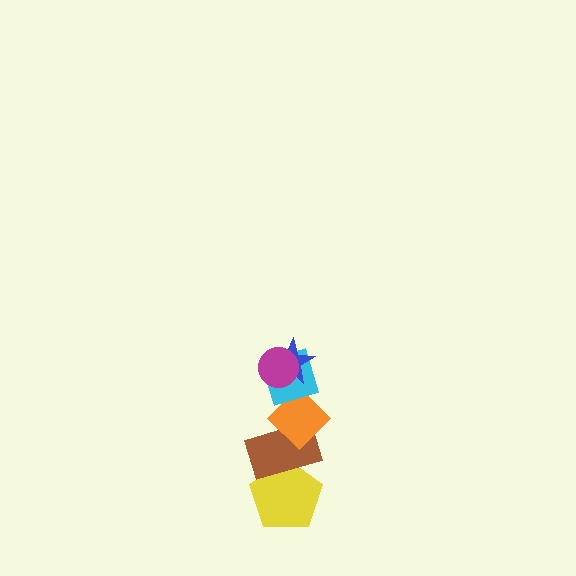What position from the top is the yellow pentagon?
The yellow pentagon is 6th from the top.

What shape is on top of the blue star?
The magenta circle is on top of the blue star.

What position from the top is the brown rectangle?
The brown rectangle is 5th from the top.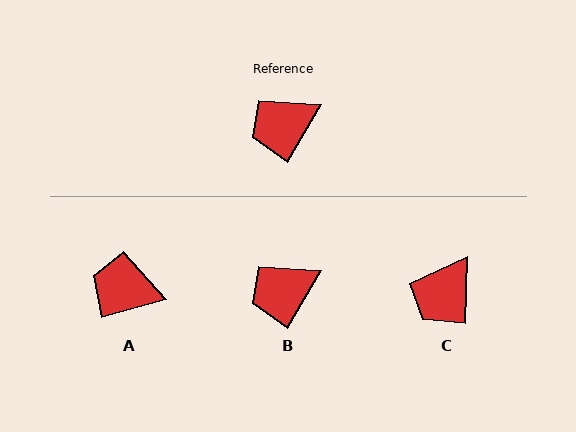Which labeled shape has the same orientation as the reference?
B.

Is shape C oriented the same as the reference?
No, it is off by about 29 degrees.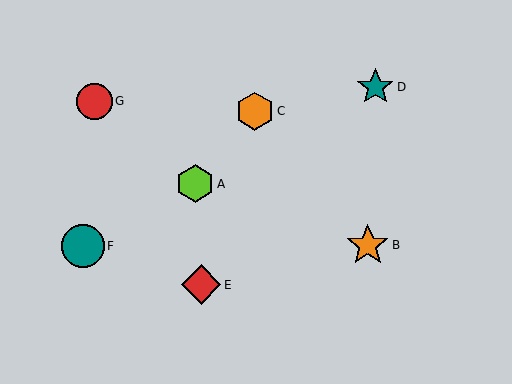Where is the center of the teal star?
The center of the teal star is at (375, 87).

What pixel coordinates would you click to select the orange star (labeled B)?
Click at (368, 245) to select the orange star B.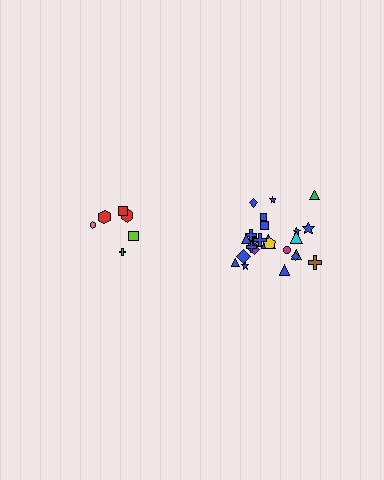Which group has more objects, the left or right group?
The right group.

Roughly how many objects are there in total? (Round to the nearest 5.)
Roughly 30 objects in total.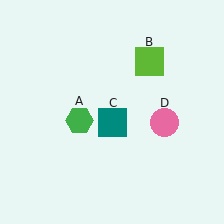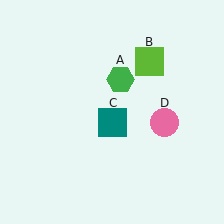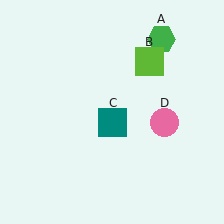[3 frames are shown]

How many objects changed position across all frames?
1 object changed position: green hexagon (object A).